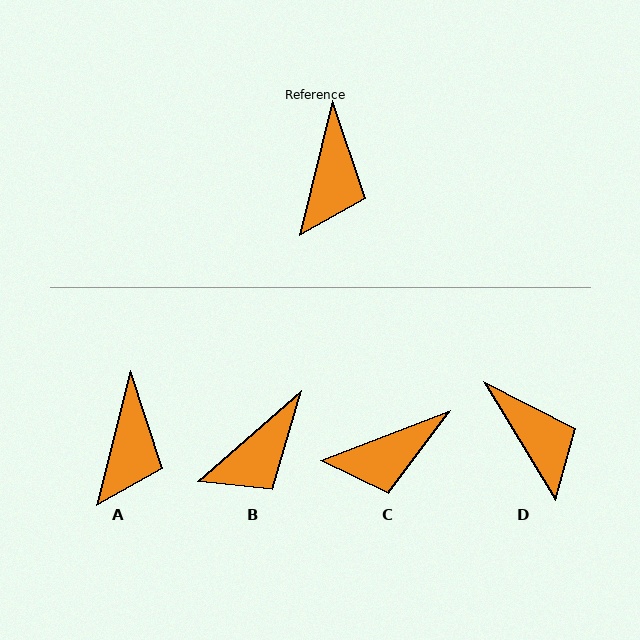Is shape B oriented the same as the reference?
No, it is off by about 35 degrees.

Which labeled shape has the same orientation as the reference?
A.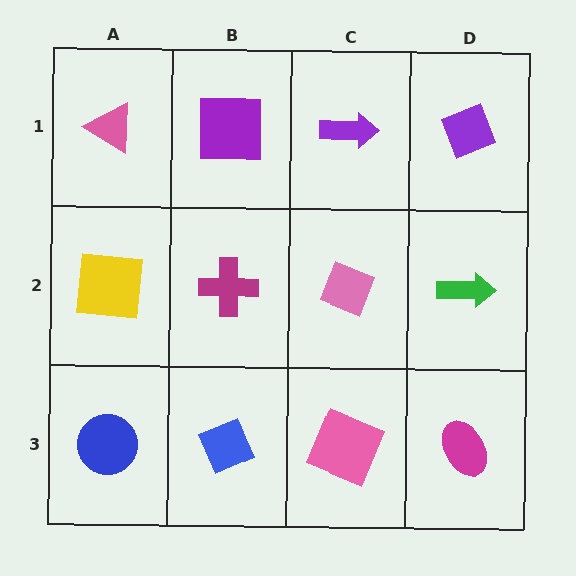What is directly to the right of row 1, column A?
A purple square.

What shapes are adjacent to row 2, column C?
A purple arrow (row 1, column C), a pink square (row 3, column C), a magenta cross (row 2, column B), a green arrow (row 2, column D).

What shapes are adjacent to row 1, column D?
A green arrow (row 2, column D), a purple arrow (row 1, column C).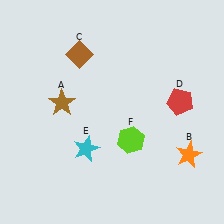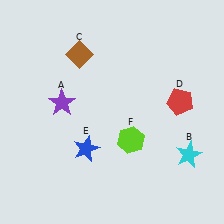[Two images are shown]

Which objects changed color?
A changed from brown to purple. B changed from orange to cyan. E changed from cyan to blue.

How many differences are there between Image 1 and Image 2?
There are 3 differences between the two images.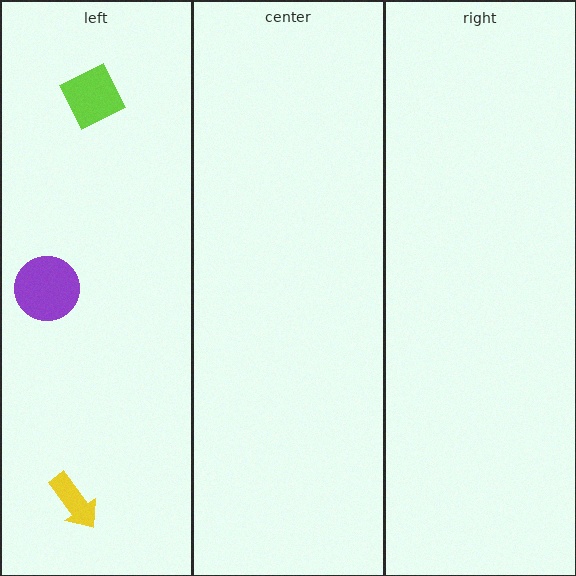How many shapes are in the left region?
3.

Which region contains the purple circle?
The left region.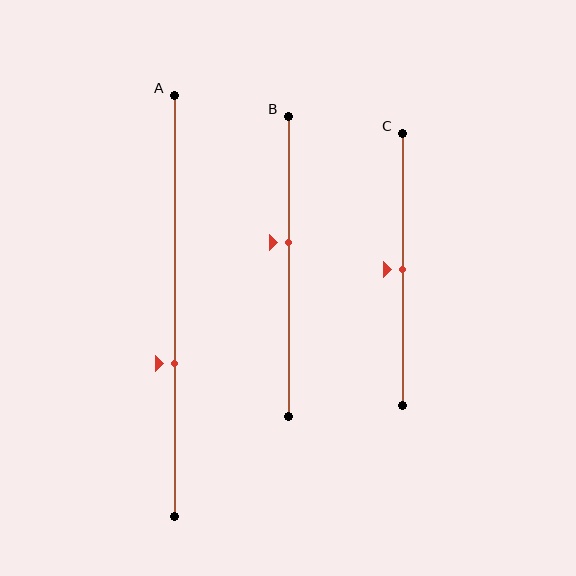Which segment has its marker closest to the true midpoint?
Segment C has its marker closest to the true midpoint.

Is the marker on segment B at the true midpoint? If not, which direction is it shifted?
No, the marker on segment B is shifted upward by about 8% of the segment length.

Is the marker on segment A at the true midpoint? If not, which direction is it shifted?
No, the marker on segment A is shifted downward by about 14% of the segment length.